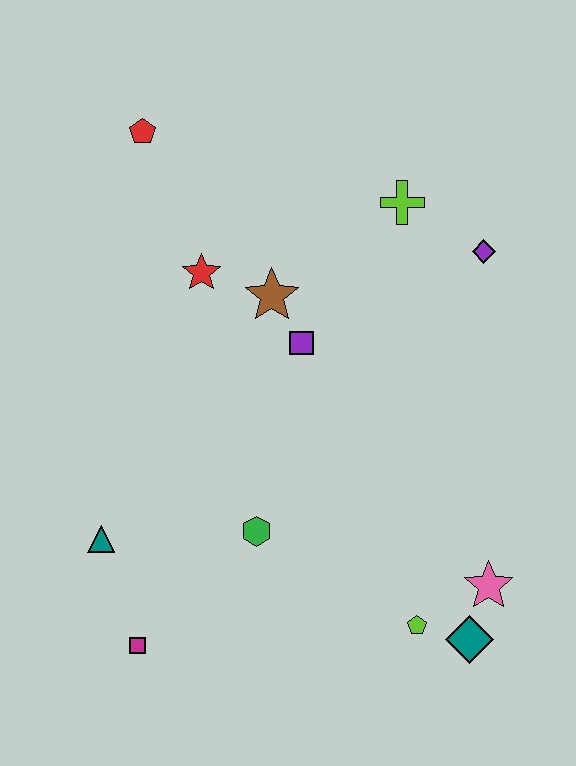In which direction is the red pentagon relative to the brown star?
The red pentagon is above the brown star.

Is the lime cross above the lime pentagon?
Yes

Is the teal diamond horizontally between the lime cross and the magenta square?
No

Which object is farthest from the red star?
The teal diamond is farthest from the red star.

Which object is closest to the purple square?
The brown star is closest to the purple square.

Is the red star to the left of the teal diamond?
Yes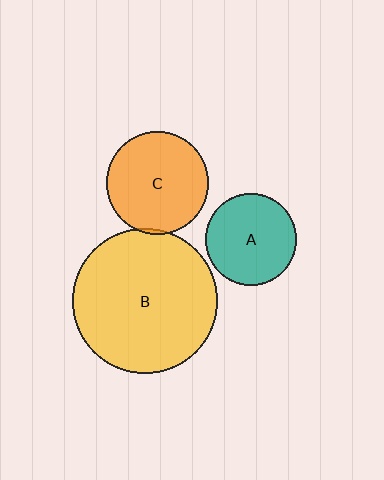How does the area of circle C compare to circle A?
Approximately 1.3 times.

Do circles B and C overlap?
Yes.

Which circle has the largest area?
Circle B (yellow).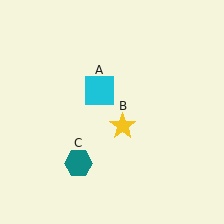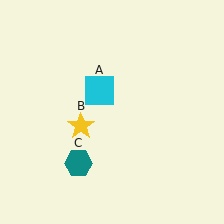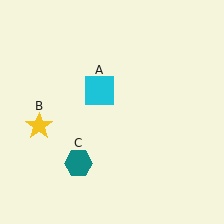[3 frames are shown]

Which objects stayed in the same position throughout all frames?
Cyan square (object A) and teal hexagon (object C) remained stationary.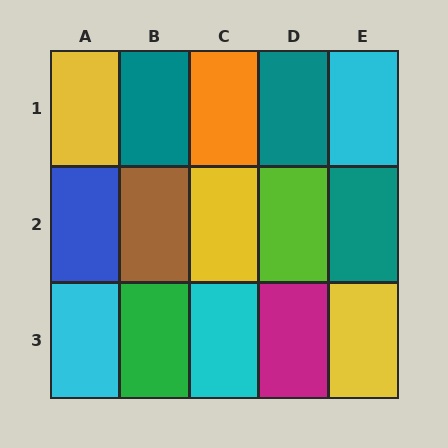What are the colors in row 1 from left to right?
Yellow, teal, orange, teal, cyan.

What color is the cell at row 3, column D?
Magenta.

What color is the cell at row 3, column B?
Green.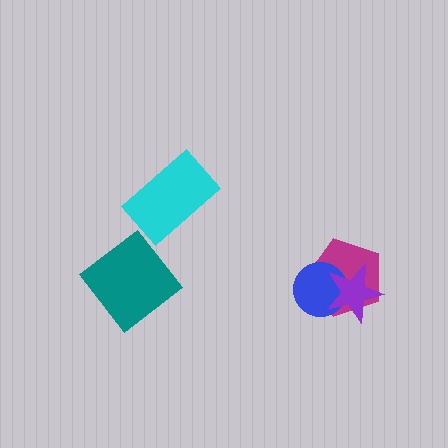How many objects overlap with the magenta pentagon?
2 objects overlap with the magenta pentagon.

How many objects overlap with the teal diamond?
0 objects overlap with the teal diamond.